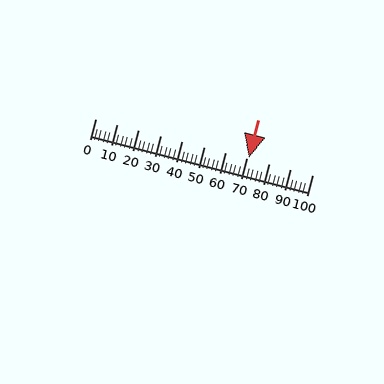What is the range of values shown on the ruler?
The ruler shows values from 0 to 100.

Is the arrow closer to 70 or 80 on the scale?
The arrow is closer to 70.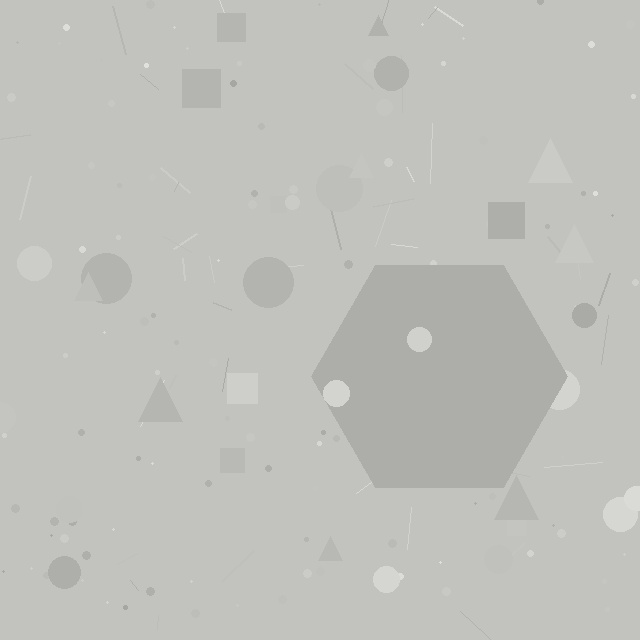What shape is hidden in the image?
A hexagon is hidden in the image.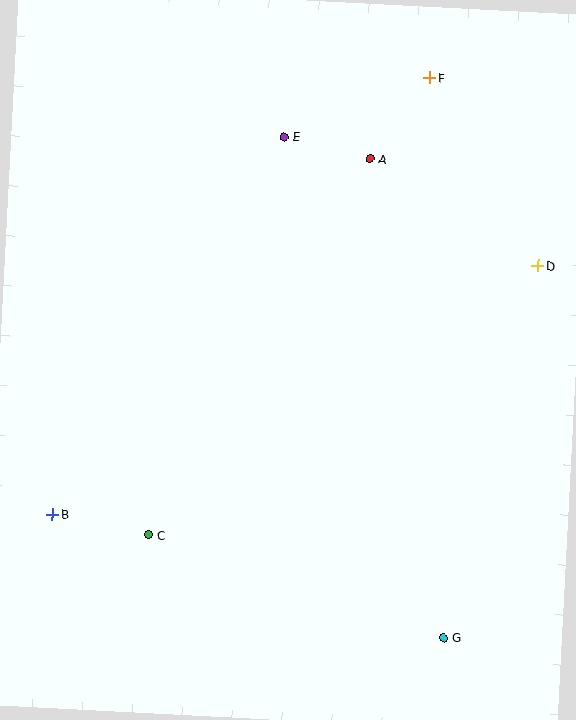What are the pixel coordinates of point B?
Point B is at (53, 514).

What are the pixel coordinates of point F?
Point F is at (430, 78).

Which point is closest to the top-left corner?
Point E is closest to the top-left corner.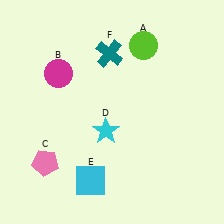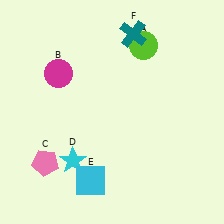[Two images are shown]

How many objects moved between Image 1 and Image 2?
2 objects moved between the two images.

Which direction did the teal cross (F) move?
The teal cross (F) moved right.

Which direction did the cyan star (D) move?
The cyan star (D) moved left.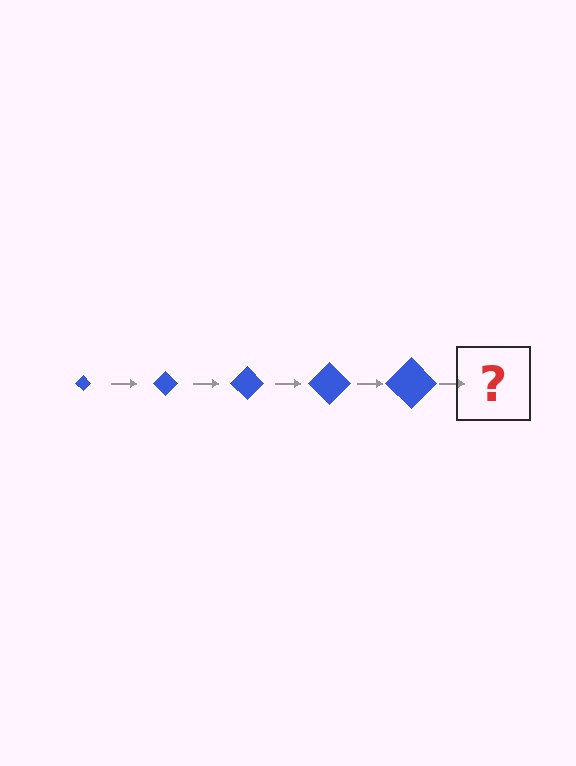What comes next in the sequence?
The next element should be a blue diamond, larger than the previous one.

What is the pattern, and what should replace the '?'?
The pattern is that the diamond gets progressively larger each step. The '?' should be a blue diamond, larger than the previous one.